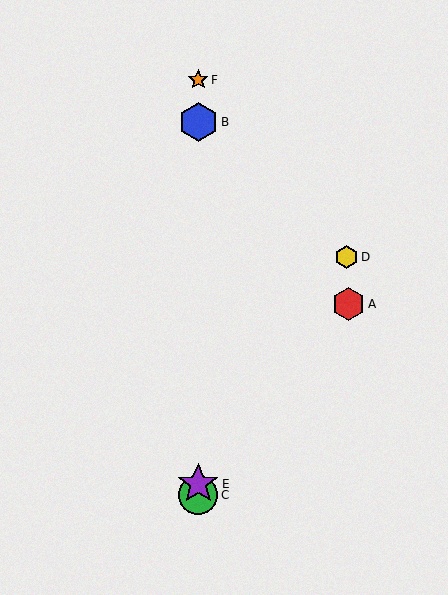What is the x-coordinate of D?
Object D is at x≈347.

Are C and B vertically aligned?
Yes, both are at x≈198.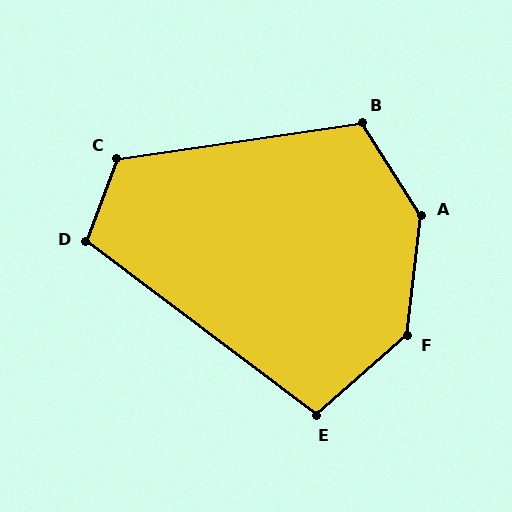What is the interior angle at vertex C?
Approximately 118 degrees (obtuse).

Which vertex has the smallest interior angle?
E, at approximately 101 degrees.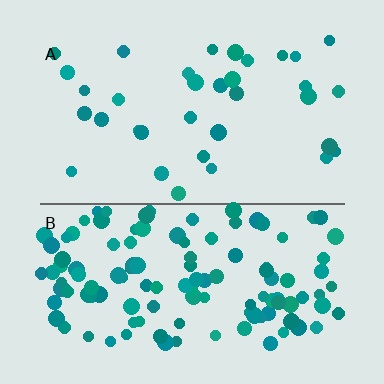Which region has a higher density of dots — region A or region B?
B (the bottom).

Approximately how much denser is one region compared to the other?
Approximately 3.5× — region B over region A.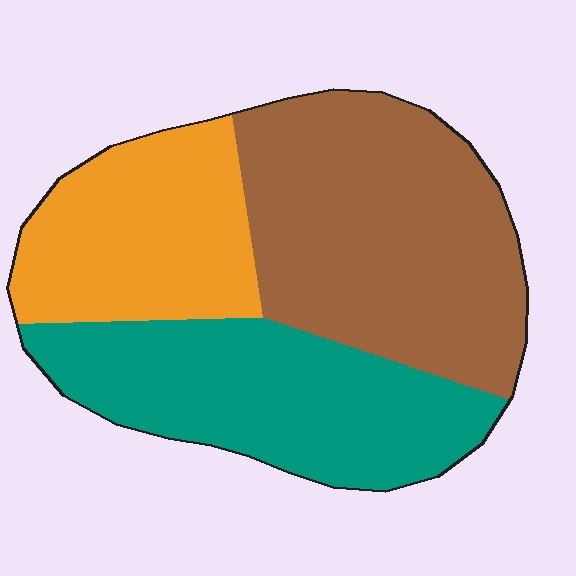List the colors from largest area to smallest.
From largest to smallest: brown, teal, orange.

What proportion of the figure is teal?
Teal covers around 35% of the figure.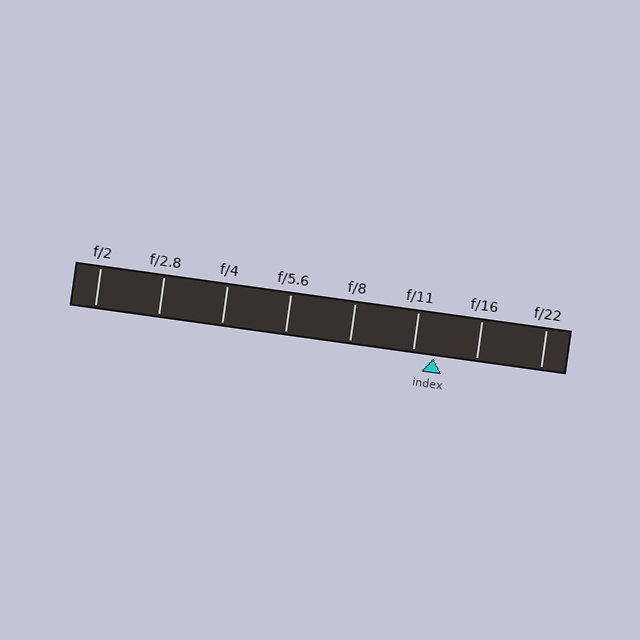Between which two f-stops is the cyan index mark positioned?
The index mark is between f/11 and f/16.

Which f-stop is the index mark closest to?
The index mark is closest to f/11.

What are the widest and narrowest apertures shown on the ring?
The widest aperture shown is f/2 and the narrowest is f/22.